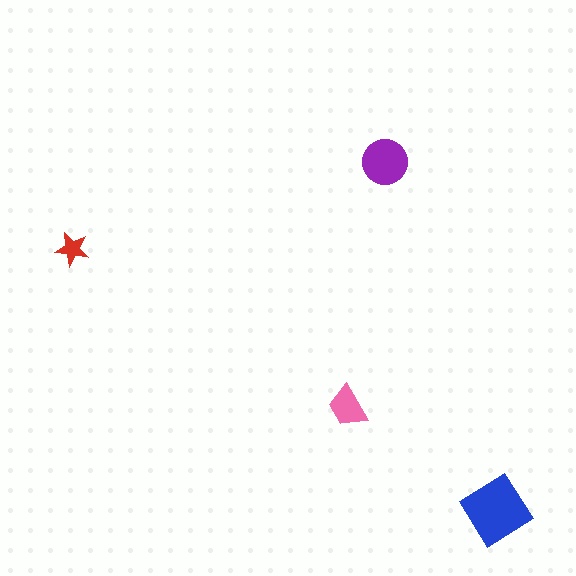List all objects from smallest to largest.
The red star, the pink trapezoid, the purple circle, the blue diamond.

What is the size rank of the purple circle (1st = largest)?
2nd.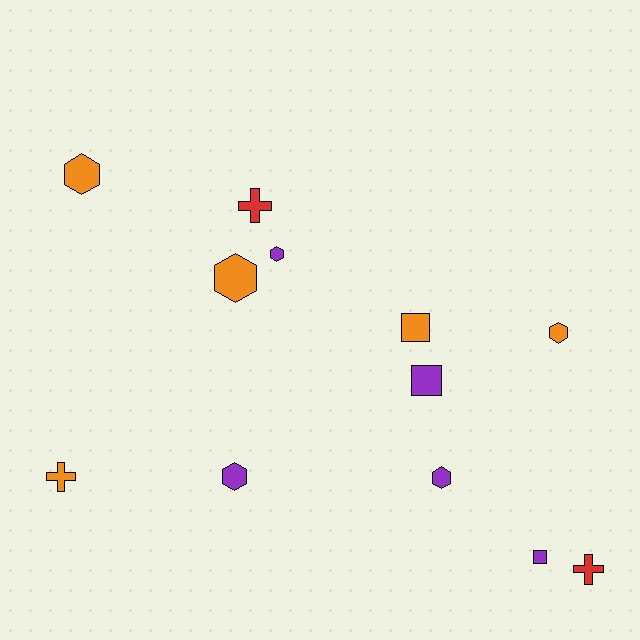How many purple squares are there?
There are 2 purple squares.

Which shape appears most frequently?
Hexagon, with 6 objects.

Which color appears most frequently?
Purple, with 5 objects.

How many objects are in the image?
There are 12 objects.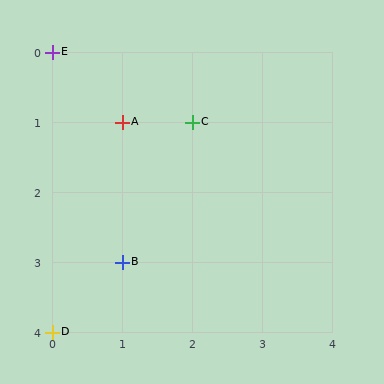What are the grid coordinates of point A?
Point A is at grid coordinates (1, 1).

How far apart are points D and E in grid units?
Points D and E are 4 rows apart.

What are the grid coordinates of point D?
Point D is at grid coordinates (0, 4).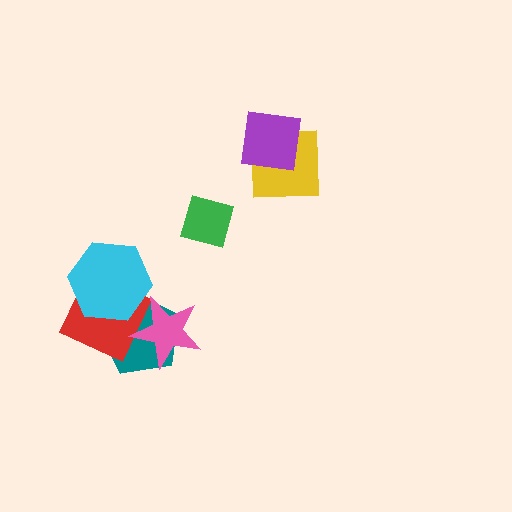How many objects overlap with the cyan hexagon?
2 objects overlap with the cyan hexagon.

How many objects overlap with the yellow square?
1 object overlaps with the yellow square.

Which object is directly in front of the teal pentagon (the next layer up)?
The red diamond is directly in front of the teal pentagon.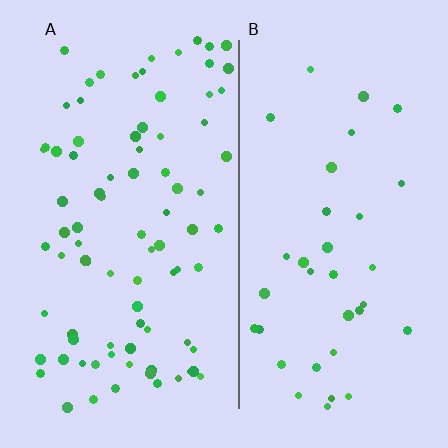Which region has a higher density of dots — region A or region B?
A (the left).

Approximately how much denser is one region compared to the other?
Approximately 2.4× — region A over region B.